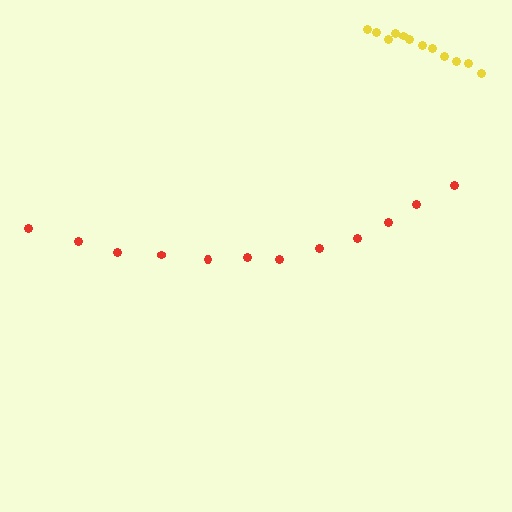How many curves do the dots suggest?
There are 2 distinct paths.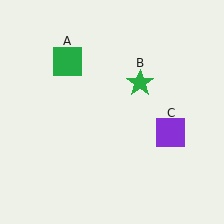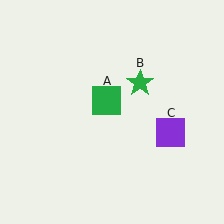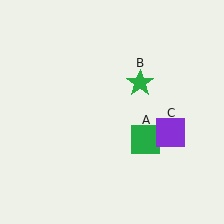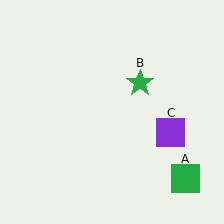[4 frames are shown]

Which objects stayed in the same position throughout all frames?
Green star (object B) and purple square (object C) remained stationary.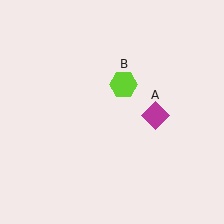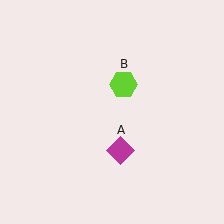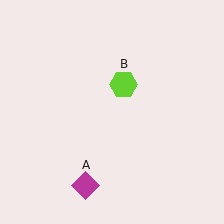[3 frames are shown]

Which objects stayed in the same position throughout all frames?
Lime hexagon (object B) remained stationary.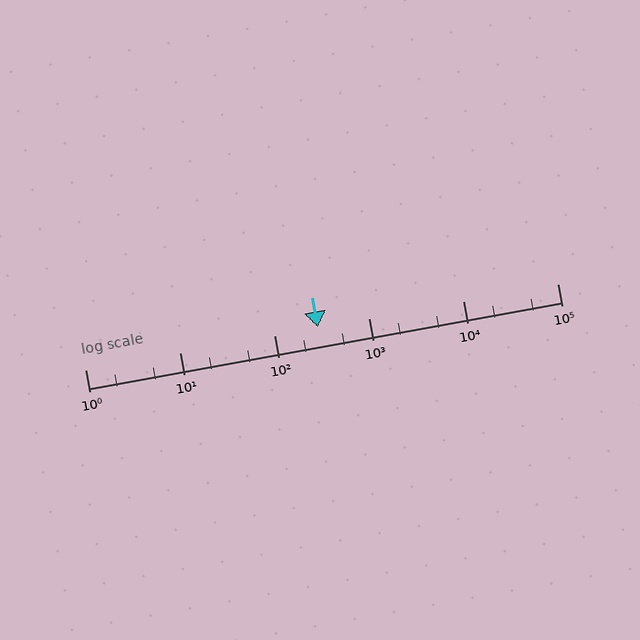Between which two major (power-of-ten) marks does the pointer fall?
The pointer is between 100 and 1000.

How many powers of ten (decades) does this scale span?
The scale spans 5 decades, from 1 to 100000.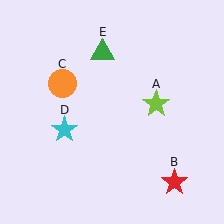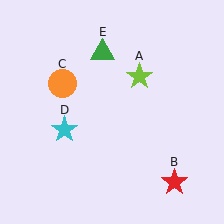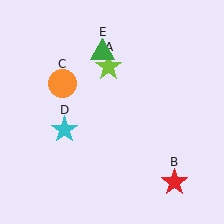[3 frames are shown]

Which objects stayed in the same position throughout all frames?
Red star (object B) and orange circle (object C) and cyan star (object D) and green triangle (object E) remained stationary.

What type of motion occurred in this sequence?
The lime star (object A) rotated counterclockwise around the center of the scene.